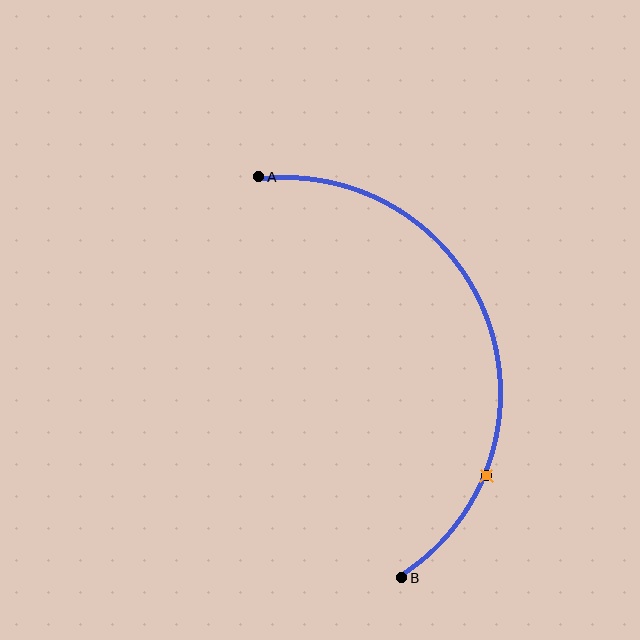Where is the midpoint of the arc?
The arc midpoint is the point on the curve farthest from the straight line joining A and B. It sits to the right of that line.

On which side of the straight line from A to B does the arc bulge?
The arc bulges to the right of the straight line connecting A and B.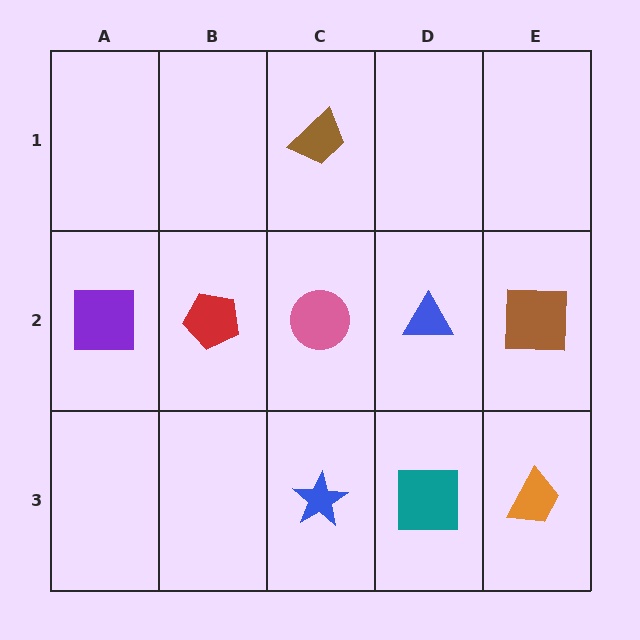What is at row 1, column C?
A brown trapezoid.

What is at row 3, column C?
A blue star.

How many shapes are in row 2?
5 shapes.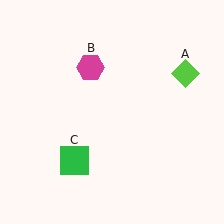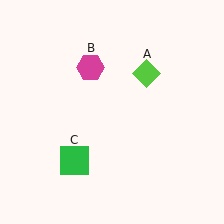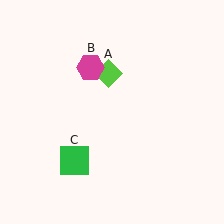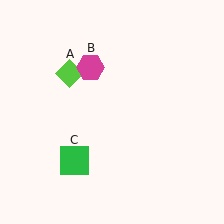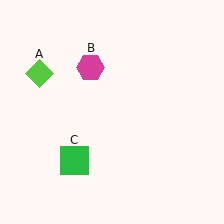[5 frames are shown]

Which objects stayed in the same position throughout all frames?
Magenta hexagon (object B) and green square (object C) remained stationary.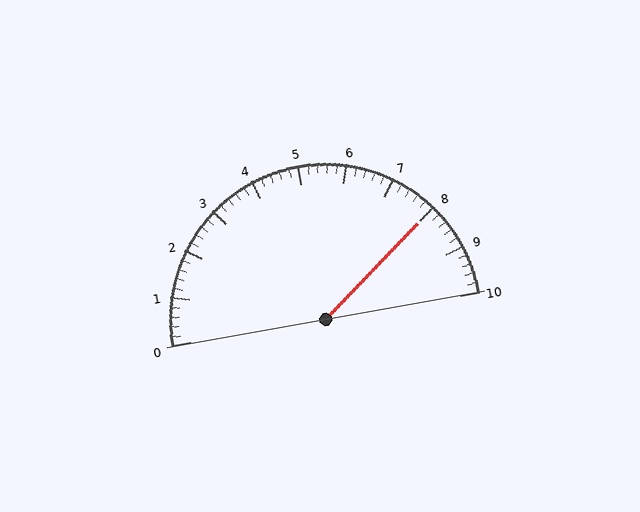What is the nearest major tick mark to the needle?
The nearest major tick mark is 8.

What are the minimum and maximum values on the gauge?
The gauge ranges from 0 to 10.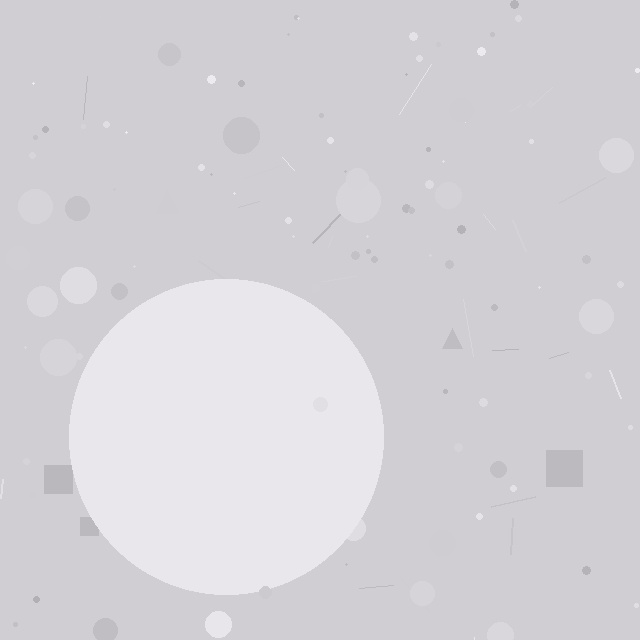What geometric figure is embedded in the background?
A circle is embedded in the background.